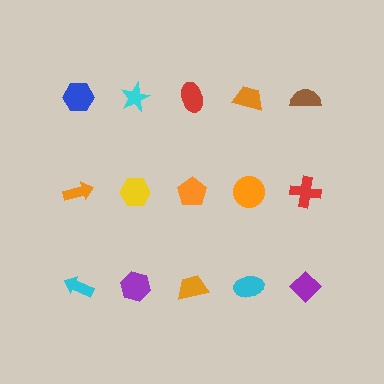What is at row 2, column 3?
An orange pentagon.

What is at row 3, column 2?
A purple hexagon.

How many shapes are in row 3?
5 shapes.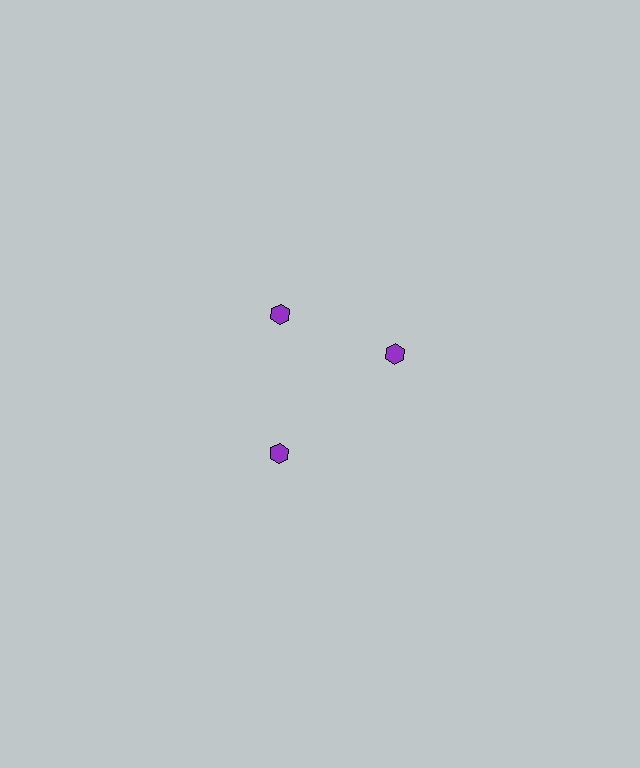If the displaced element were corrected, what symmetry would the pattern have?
It would have 3-fold rotational symmetry — the pattern would map onto itself every 120 degrees.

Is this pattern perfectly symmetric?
No. The 3 purple hexagons are arranged in a ring, but one element near the 3 o'clock position is rotated out of alignment along the ring, breaking the 3-fold rotational symmetry.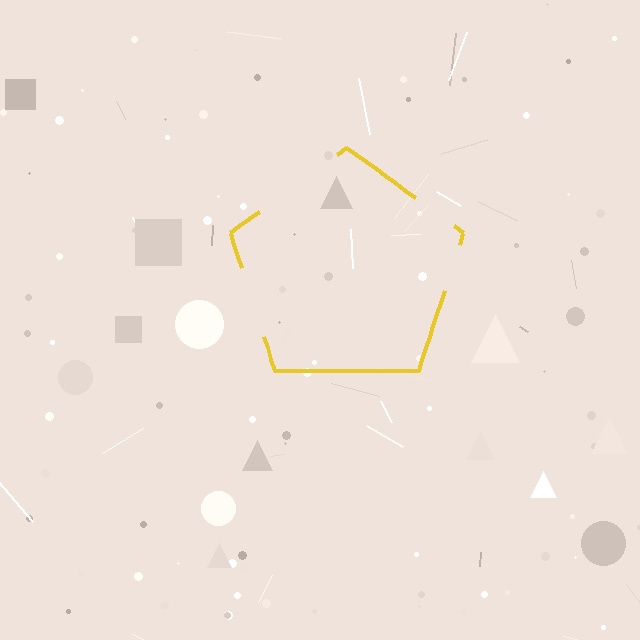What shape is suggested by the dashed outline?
The dashed outline suggests a pentagon.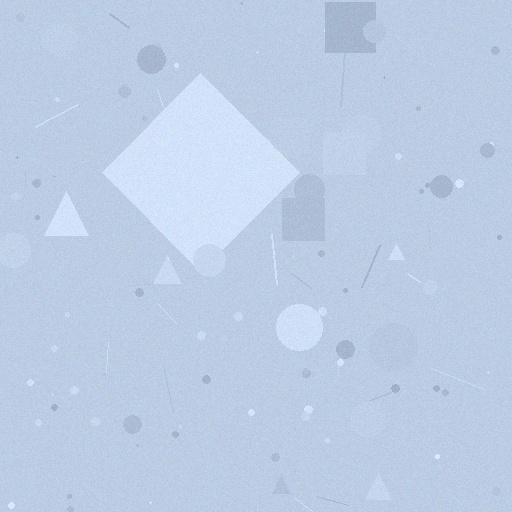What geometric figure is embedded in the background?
A diamond is embedded in the background.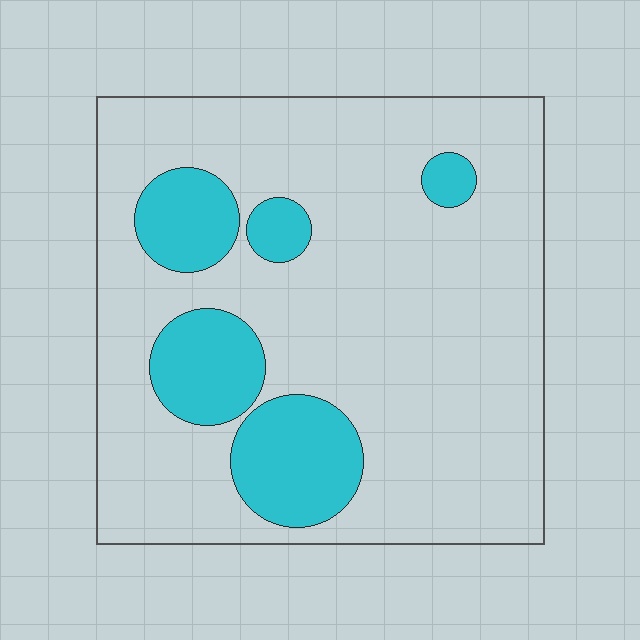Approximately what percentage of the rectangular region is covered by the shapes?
Approximately 20%.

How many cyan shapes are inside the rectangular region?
5.